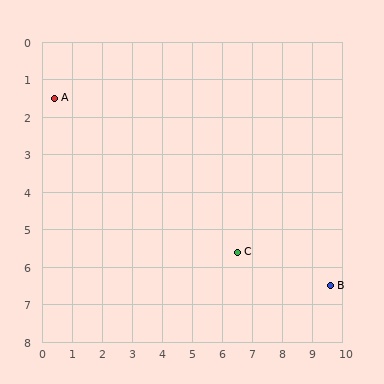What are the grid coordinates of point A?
Point A is at approximately (0.4, 1.5).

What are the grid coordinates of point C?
Point C is at approximately (6.5, 5.6).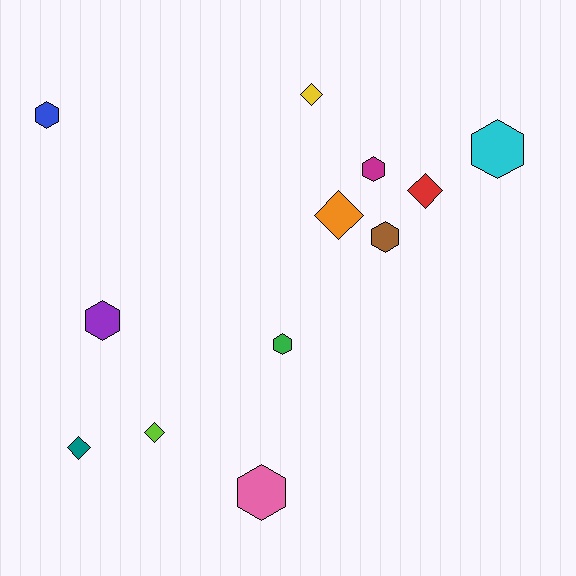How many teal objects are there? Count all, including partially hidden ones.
There is 1 teal object.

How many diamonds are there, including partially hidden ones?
There are 5 diamonds.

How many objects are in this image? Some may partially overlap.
There are 12 objects.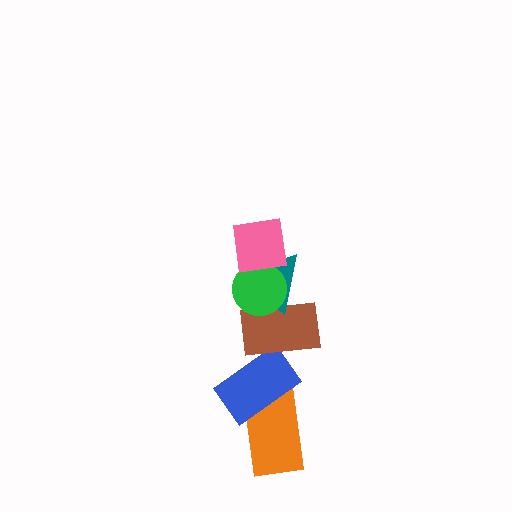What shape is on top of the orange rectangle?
The blue rectangle is on top of the orange rectangle.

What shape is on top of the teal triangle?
The green circle is on top of the teal triangle.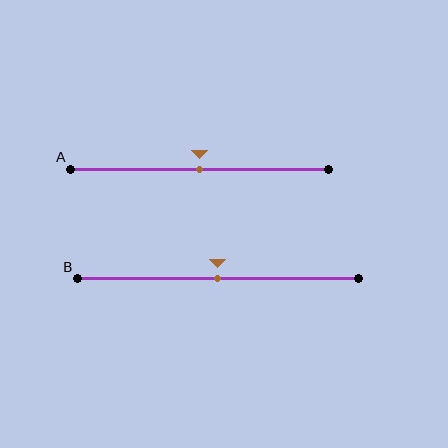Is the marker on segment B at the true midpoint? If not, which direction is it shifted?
Yes, the marker on segment B is at the true midpoint.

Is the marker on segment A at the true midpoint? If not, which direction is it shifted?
Yes, the marker on segment A is at the true midpoint.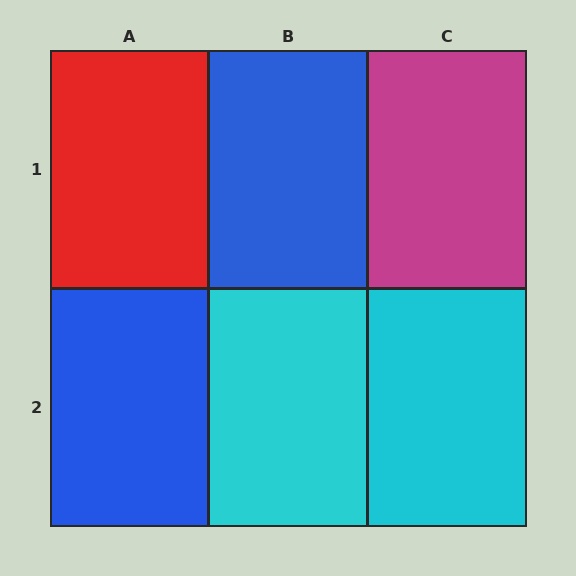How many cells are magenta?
1 cell is magenta.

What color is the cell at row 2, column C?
Cyan.